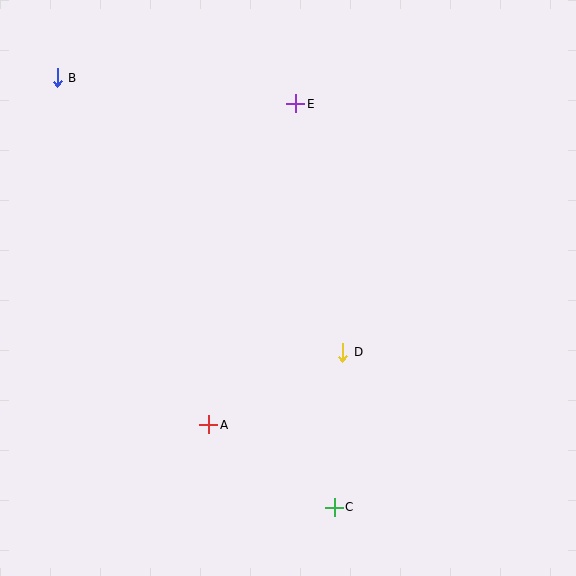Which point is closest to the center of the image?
Point D at (343, 352) is closest to the center.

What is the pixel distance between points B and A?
The distance between B and A is 379 pixels.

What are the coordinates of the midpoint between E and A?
The midpoint between E and A is at (252, 264).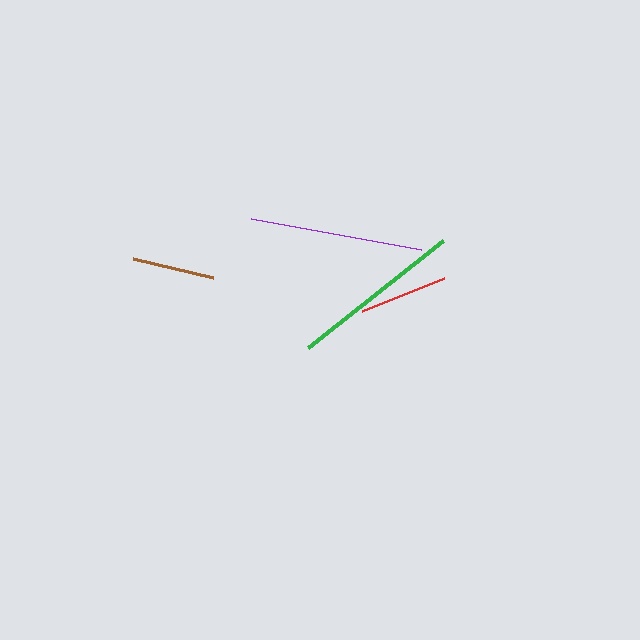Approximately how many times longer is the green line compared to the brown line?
The green line is approximately 2.1 times the length of the brown line.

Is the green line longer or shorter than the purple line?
The purple line is longer than the green line.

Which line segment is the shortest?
The brown line is the shortest at approximately 82 pixels.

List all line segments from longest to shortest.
From longest to shortest: purple, green, red, brown.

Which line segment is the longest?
The purple line is the longest at approximately 173 pixels.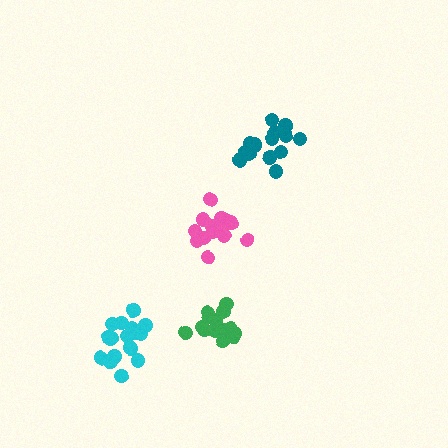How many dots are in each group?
Group 1: 20 dots, Group 2: 16 dots, Group 3: 16 dots, Group 4: 14 dots (66 total).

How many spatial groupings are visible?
There are 4 spatial groupings.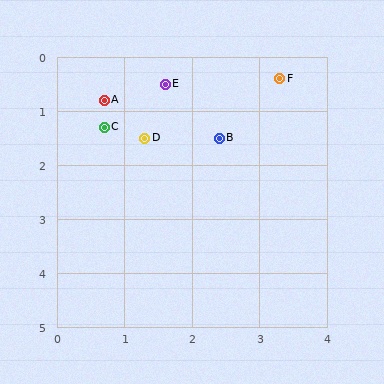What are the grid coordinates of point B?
Point B is at approximately (2.4, 1.5).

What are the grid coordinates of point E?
Point E is at approximately (1.6, 0.5).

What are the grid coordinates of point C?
Point C is at approximately (0.7, 1.3).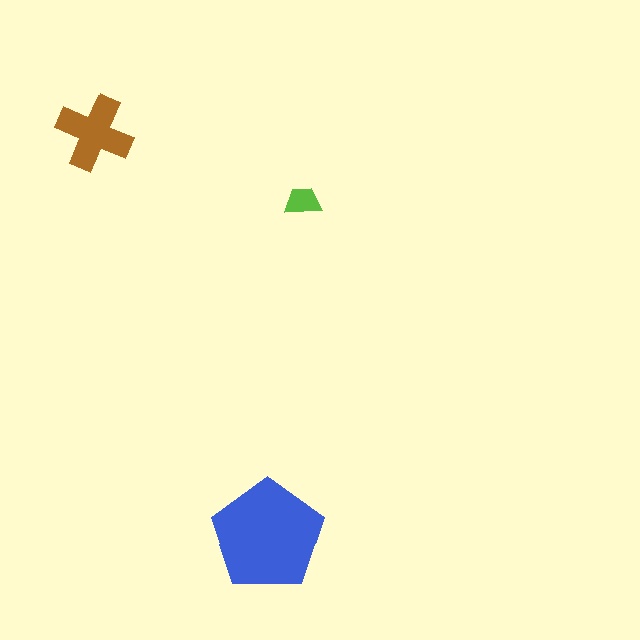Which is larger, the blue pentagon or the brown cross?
The blue pentagon.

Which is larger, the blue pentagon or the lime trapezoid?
The blue pentagon.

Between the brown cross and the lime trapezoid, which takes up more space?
The brown cross.